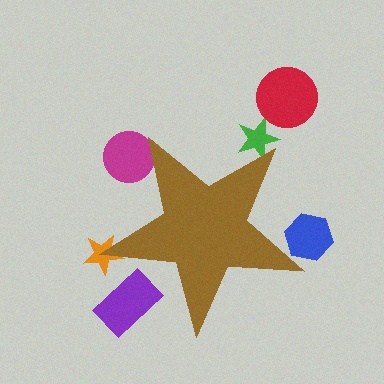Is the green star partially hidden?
Yes, the green star is partially hidden behind the brown star.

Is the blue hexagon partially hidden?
Yes, the blue hexagon is partially hidden behind the brown star.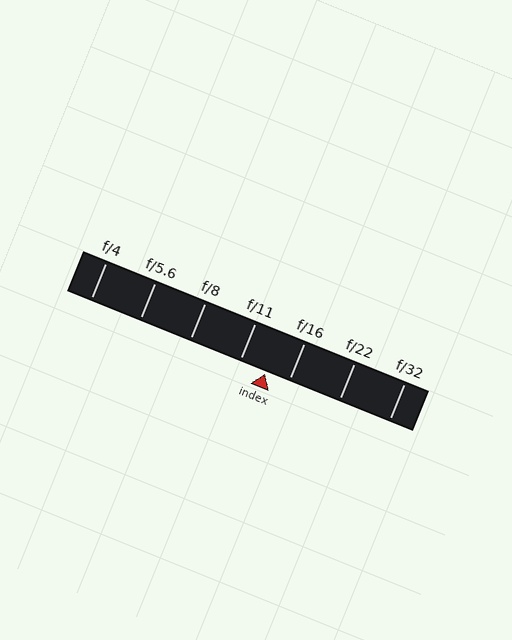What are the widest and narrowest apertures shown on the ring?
The widest aperture shown is f/4 and the narrowest is f/32.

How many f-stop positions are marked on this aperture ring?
There are 7 f-stop positions marked.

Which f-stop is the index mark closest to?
The index mark is closest to f/16.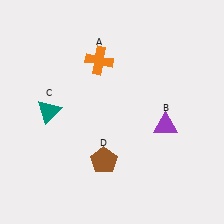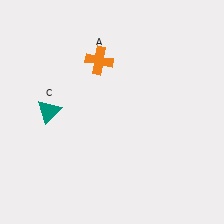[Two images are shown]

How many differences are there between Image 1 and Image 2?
There are 2 differences between the two images.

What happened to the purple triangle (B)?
The purple triangle (B) was removed in Image 2. It was in the bottom-right area of Image 1.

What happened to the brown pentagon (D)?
The brown pentagon (D) was removed in Image 2. It was in the bottom-left area of Image 1.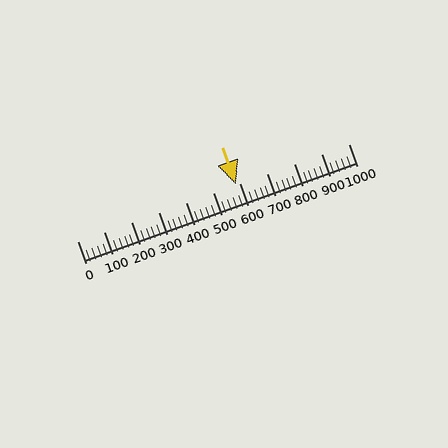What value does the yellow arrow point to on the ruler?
The yellow arrow points to approximately 584.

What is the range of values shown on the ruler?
The ruler shows values from 0 to 1000.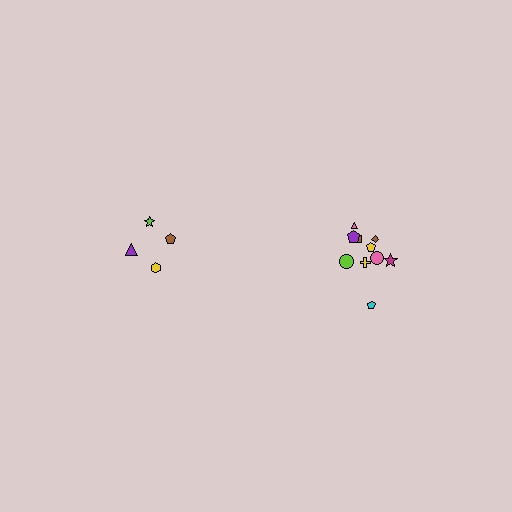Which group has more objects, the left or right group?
The right group.